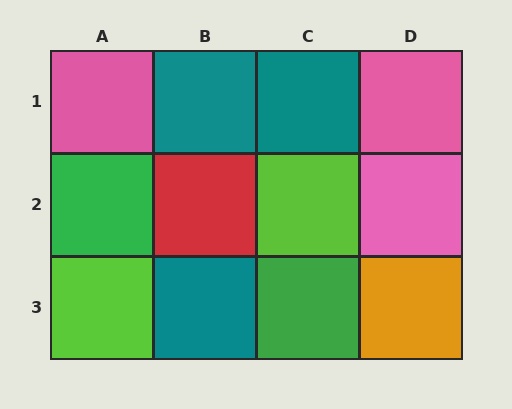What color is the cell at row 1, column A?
Pink.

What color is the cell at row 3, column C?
Green.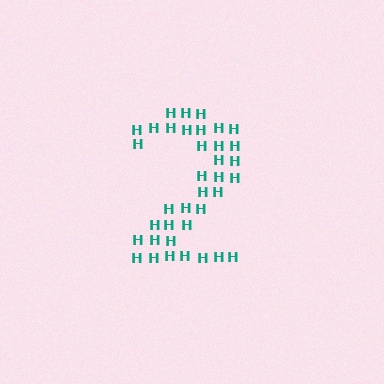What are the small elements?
The small elements are letter H's.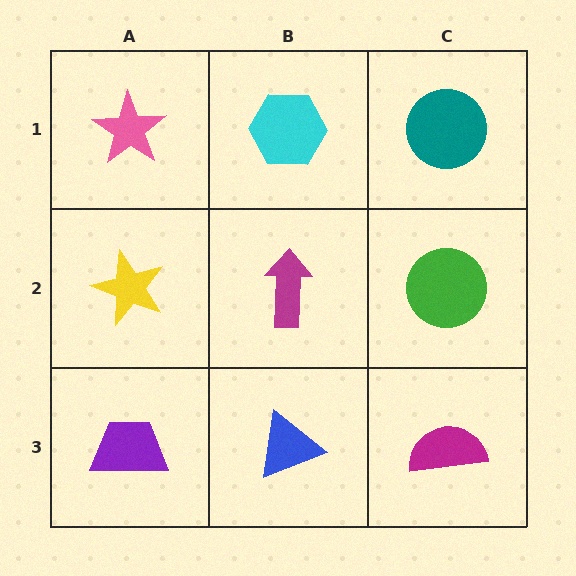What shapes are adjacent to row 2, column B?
A cyan hexagon (row 1, column B), a blue triangle (row 3, column B), a yellow star (row 2, column A), a green circle (row 2, column C).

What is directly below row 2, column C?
A magenta semicircle.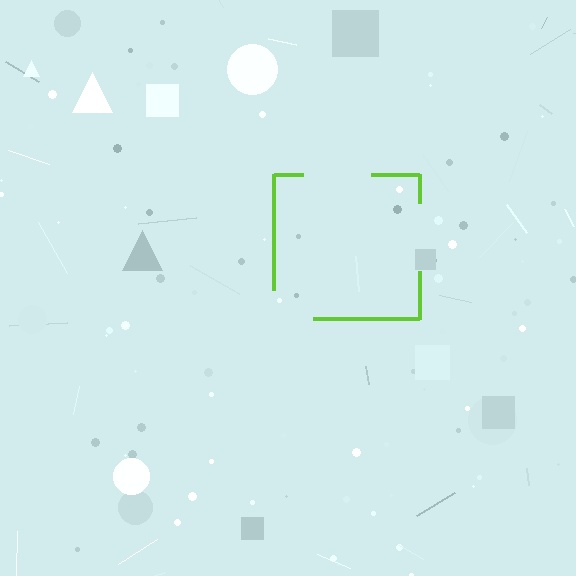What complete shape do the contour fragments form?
The contour fragments form a square.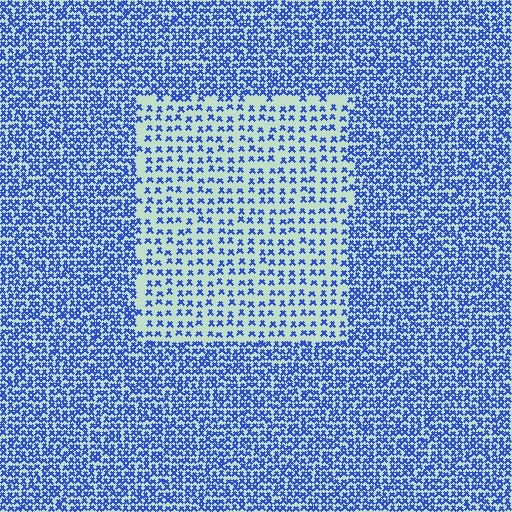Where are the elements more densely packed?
The elements are more densely packed outside the rectangle boundary.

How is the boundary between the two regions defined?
The boundary is defined by a change in element density (approximately 2.3x ratio). All elements are the same color, size, and shape.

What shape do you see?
I see a rectangle.